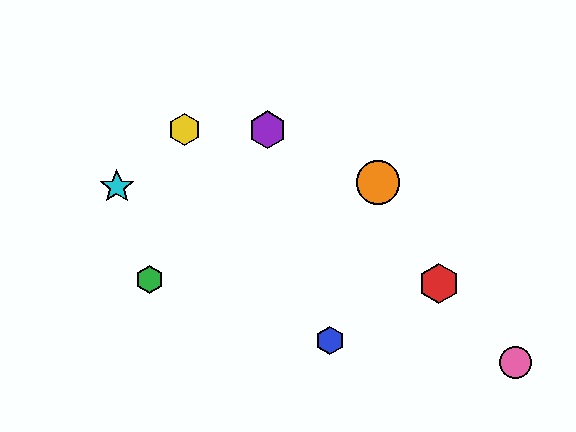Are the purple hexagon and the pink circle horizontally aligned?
No, the purple hexagon is at y≈130 and the pink circle is at y≈362.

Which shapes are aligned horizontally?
The yellow hexagon, the purple hexagon are aligned horizontally.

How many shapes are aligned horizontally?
2 shapes (the yellow hexagon, the purple hexagon) are aligned horizontally.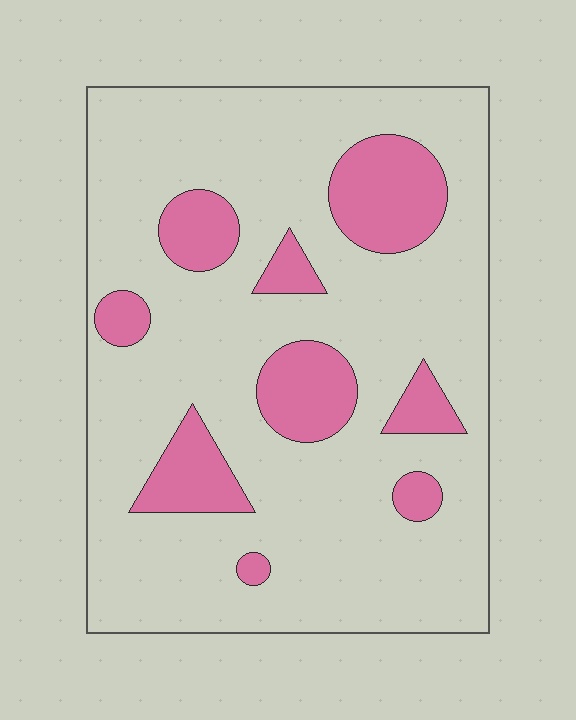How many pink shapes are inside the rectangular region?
9.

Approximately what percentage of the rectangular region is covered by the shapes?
Approximately 20%.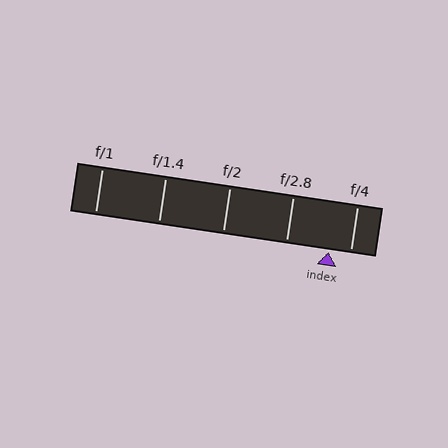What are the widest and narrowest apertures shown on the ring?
The widest aperture shown is f/1 and the narrowest is f/4.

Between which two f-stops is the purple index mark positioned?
The index mark is between f/2.8 and f/4.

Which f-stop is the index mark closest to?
The index mark is closest to f/4.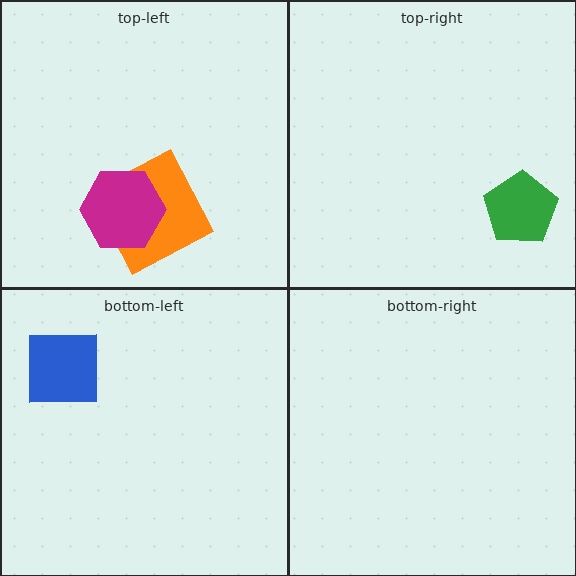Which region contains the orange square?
The top-left region.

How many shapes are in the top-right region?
1.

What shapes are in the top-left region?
The orange square, the magenta hexagon.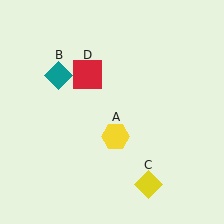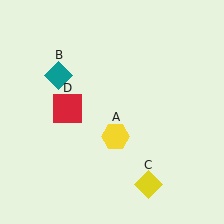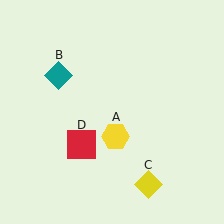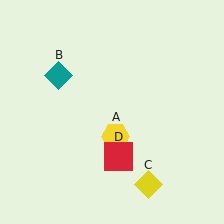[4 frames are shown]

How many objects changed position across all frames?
1 object changed position: red square (object D).